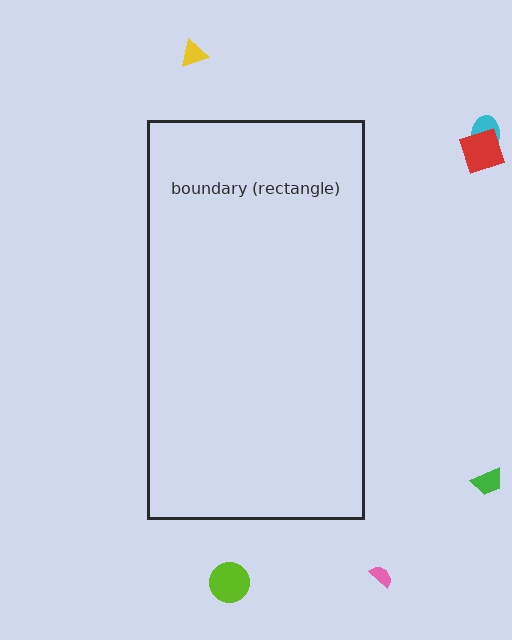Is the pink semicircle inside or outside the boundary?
Outside.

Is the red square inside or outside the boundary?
Outside.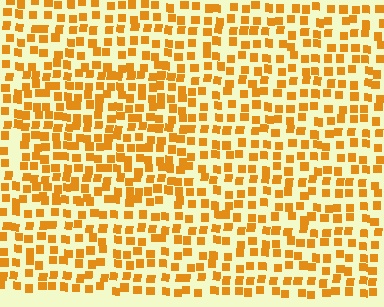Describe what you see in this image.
The image contains small orange elements arranged at two different densities. A rectangle-shaped region is visible where the elements are more densely packed than the surrounding area.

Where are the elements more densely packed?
The elements are more densely packed inside the rectangle boundary.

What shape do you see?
I see a rectangle.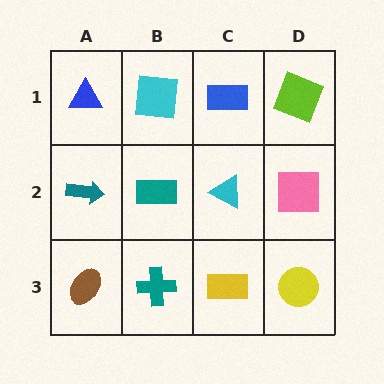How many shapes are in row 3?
4 shapes.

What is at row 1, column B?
A cyan square.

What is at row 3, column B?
A teal cross.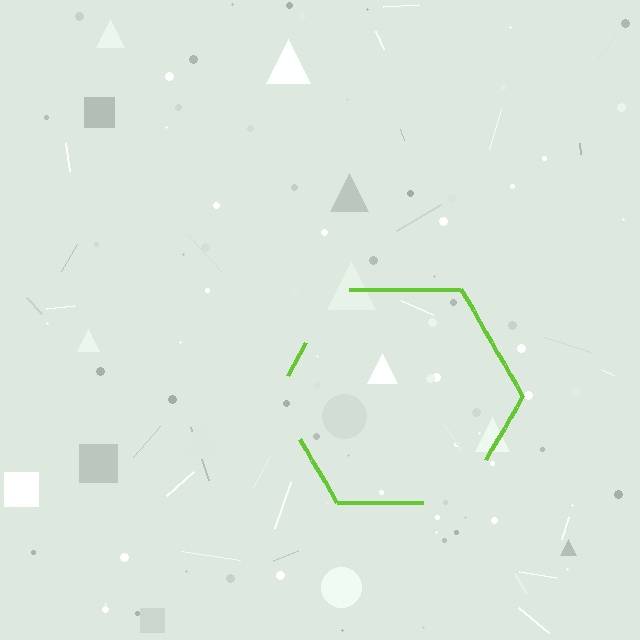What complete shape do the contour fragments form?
The contour fragments form a hexagon.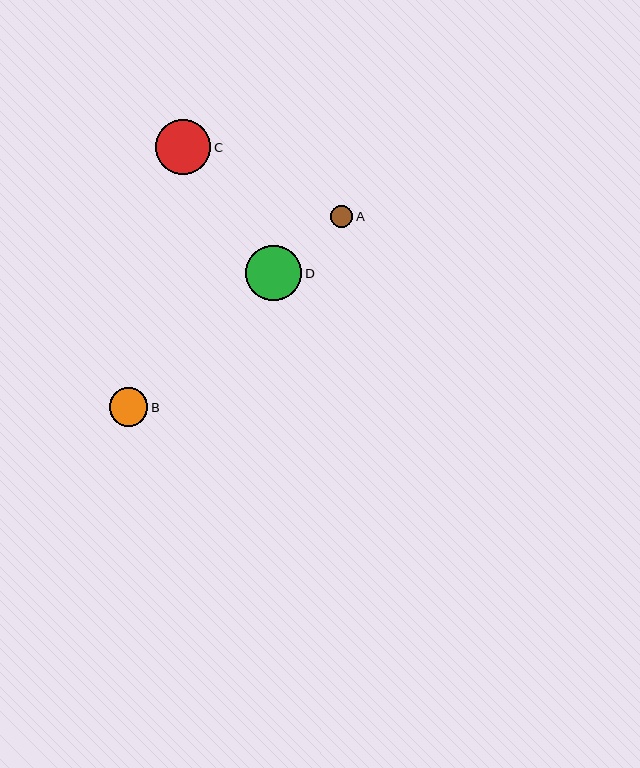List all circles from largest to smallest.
From largest to smallest: D, C, B, A.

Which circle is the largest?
Circle D is the largest with a size of approximately 56 pixels.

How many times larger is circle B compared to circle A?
Circle B is approximately 1.8 times the size of circle A.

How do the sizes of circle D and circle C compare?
Circle D and circle C are approximately the same size.